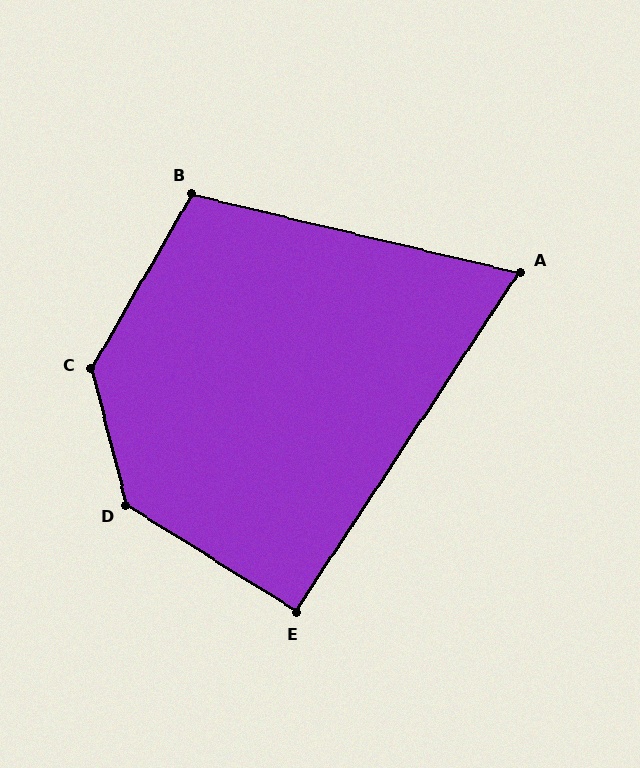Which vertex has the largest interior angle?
C, at approximately 136 degrees.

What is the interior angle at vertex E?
Approximately 91 degrees (approximately right).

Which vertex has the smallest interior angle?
A, at approximately 70 degrees.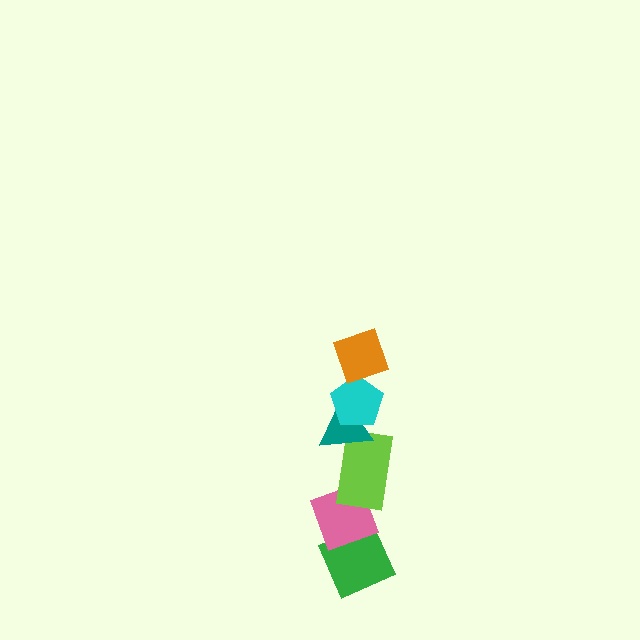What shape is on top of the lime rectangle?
The teal triangle is on top of the lime rectangle.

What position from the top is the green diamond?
The green diamond is 6th from the top.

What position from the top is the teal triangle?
The teal triangle is 3rd from the top.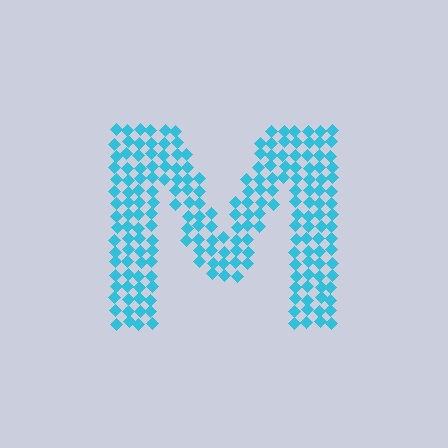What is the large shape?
The large shape is the letter M.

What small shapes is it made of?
It is made of small diamonds.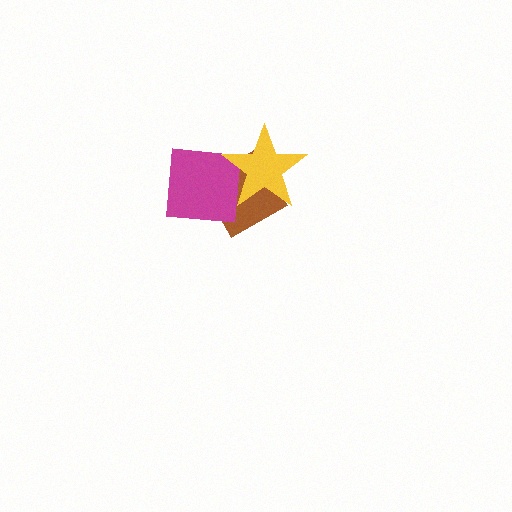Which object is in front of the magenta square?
The yellow star is in front of the magenta square.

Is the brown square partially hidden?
Yes, it is partially covered by another shape.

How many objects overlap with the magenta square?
2 objects overlap with the magenta square.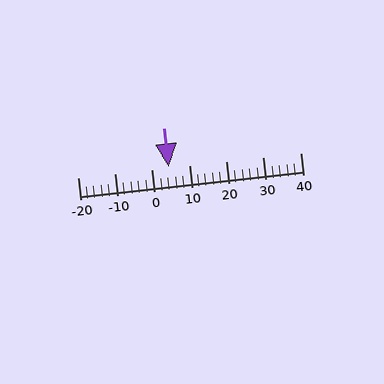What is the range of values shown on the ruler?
The ruler shows values from -20 to 40.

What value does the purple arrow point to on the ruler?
The purple arrow points to approximately 5.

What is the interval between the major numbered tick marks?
The major tick marks are spaced 10 units apart.